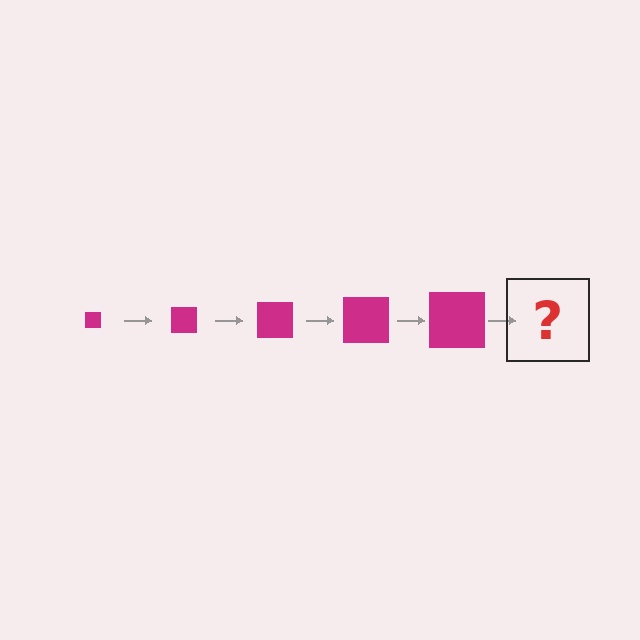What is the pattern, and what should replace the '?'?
The pattern is that the square gets progressively larger each step. The '?' should be a magenta square, larger than the previous one.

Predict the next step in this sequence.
The next step is a magenta square, larger than the previous one.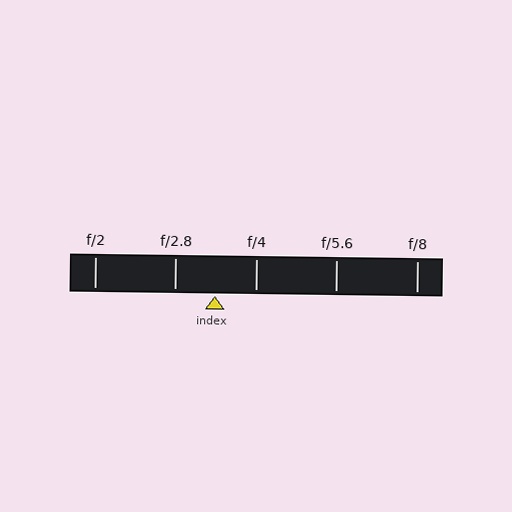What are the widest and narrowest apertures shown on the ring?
The widest aperture shown is f/2 and the narrowest is f/8.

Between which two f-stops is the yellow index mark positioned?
The index mark is between f/2.8 and f/4.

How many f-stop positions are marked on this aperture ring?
There are 5 f-stop positions marked.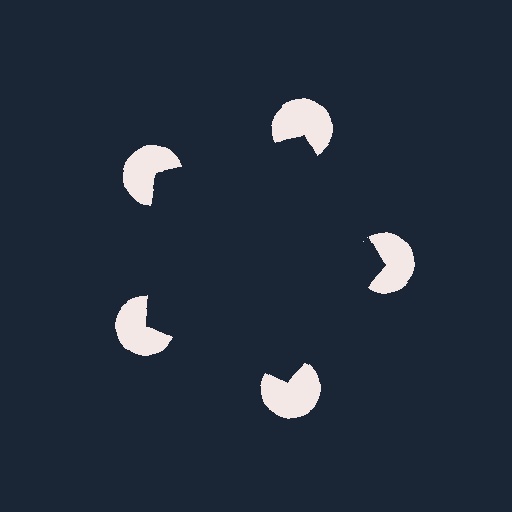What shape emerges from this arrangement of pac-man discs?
An illusory pentagon — its edges are inferred from the aligned wedge cuts in the pac-man discs, not physically drawn.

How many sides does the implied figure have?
5 sides.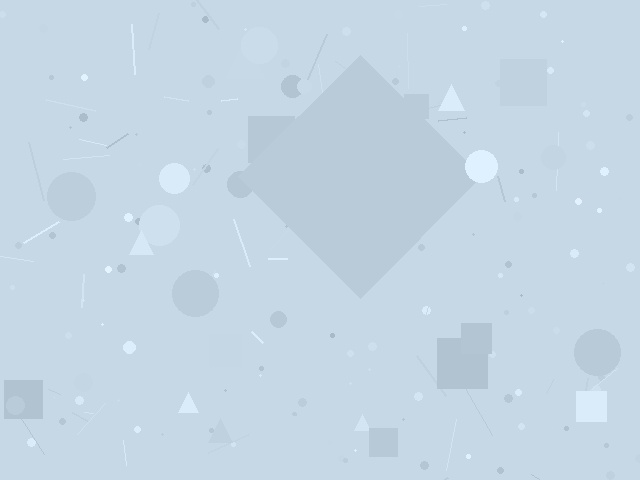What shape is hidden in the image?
A diamond is hidden in the image.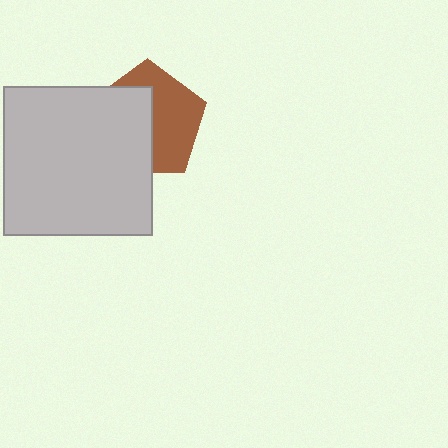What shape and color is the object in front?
The object in front is a light gray square.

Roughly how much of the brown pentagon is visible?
About half of it is visible (roughly 50%).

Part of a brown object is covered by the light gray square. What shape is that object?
It is a pentagon.